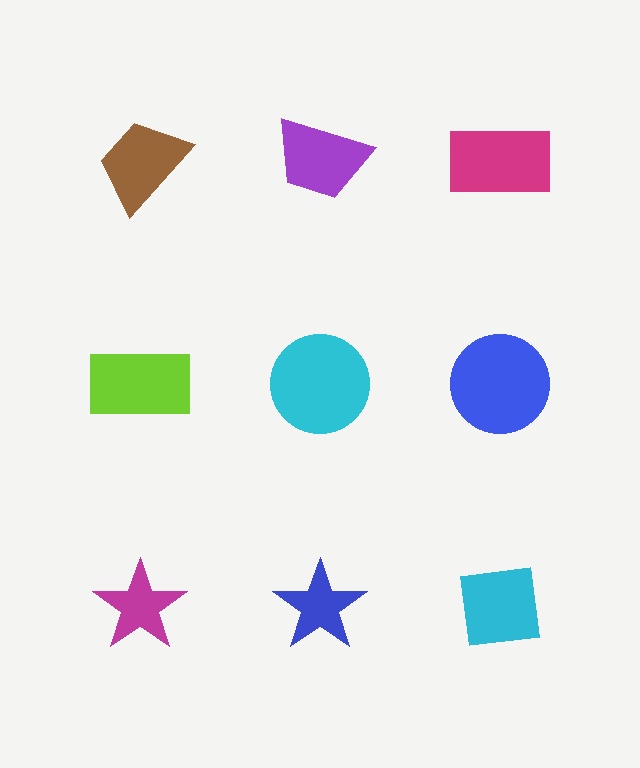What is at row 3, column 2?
A blue star.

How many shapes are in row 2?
3 shapes.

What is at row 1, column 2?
A purple trapezoid.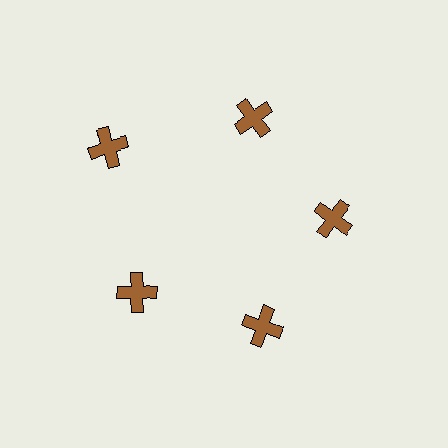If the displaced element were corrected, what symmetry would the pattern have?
It would have 5-fold rotational symmetry — the pattern would map onto itself every 72 degrees.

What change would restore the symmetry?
The symmetry would be restored by moving it inward, back onto the ring so that all 5 crosses sit at equal angles and equal distance from the center.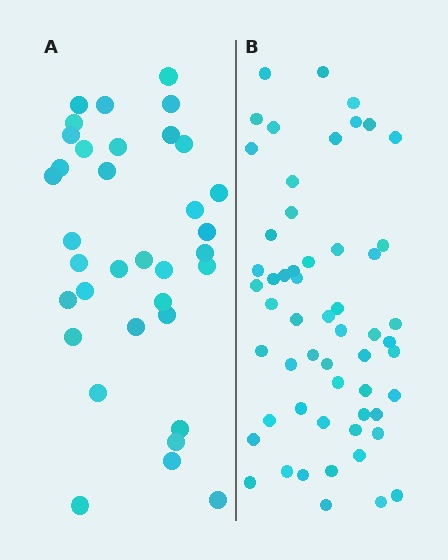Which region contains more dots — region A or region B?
Region B (the right region) has more dots.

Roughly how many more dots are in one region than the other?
Region B has approximately 20 more dots than region A.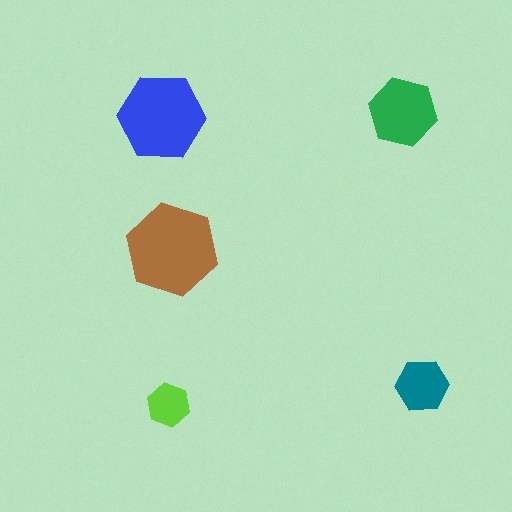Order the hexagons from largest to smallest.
the brown one, the blue one, the green one, the teal one, the lime one.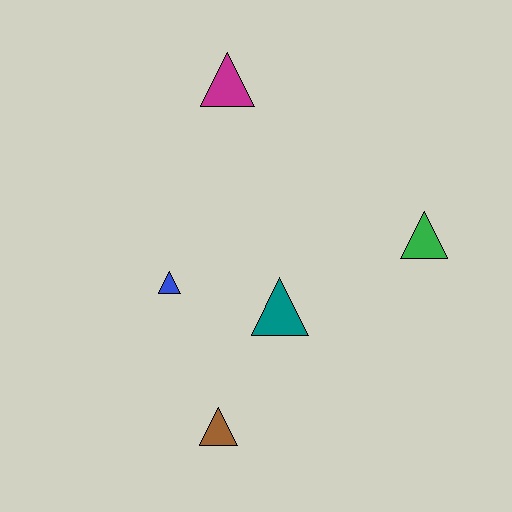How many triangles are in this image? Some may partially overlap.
There are 5 triangles.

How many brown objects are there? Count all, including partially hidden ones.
There is 1 brown object.